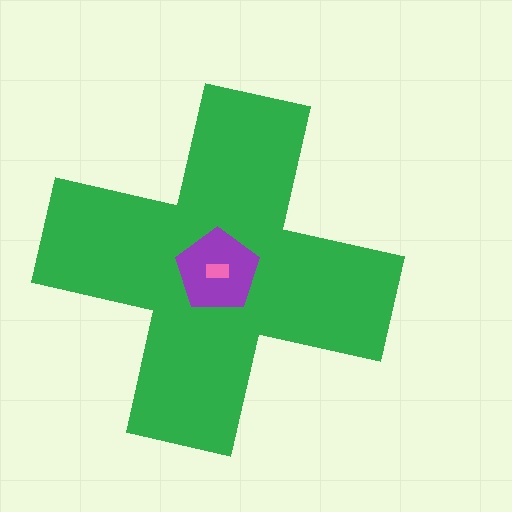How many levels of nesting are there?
3.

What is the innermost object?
The pink rectangle.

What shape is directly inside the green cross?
The purple pentagon.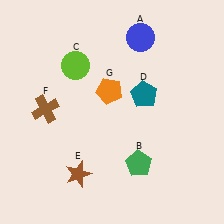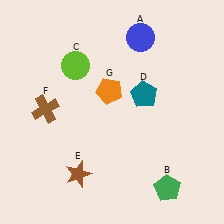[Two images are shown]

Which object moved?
The green pentagon (B) moved right.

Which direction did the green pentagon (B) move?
The green pentagon (B) moved right.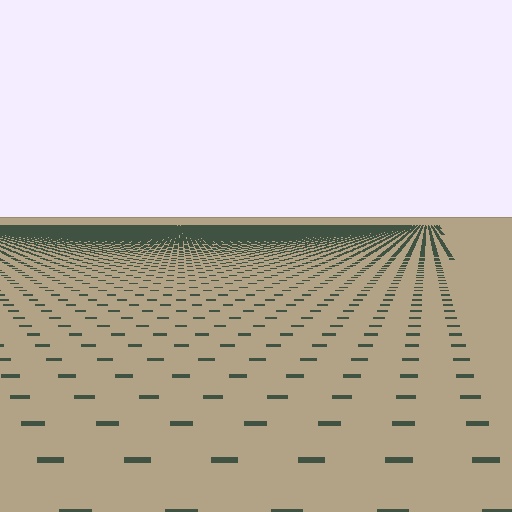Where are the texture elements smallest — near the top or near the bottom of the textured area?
Near the top.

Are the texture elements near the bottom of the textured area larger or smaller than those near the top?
Larger. Near the bottom, elements are closer to the viewer and appear at a bigger on-screen size.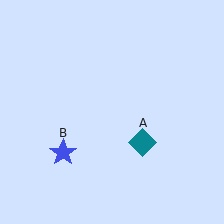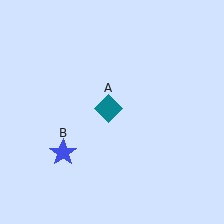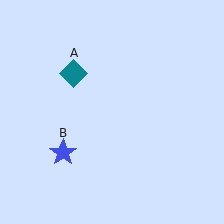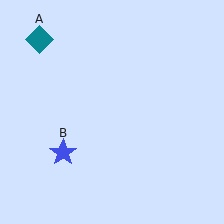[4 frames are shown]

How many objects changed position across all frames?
1 object changed position: teal diamond (object A).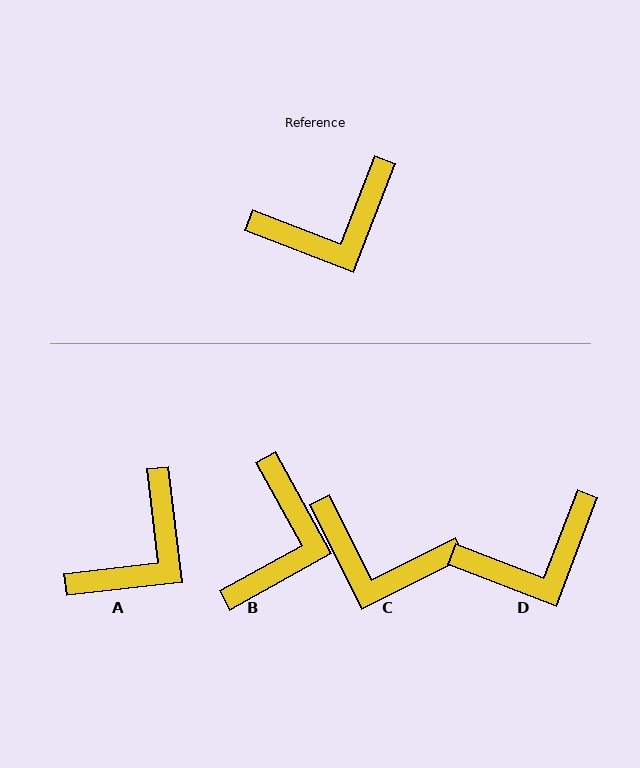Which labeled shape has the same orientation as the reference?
D.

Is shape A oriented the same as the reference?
No, it is off by about 27 degrees.